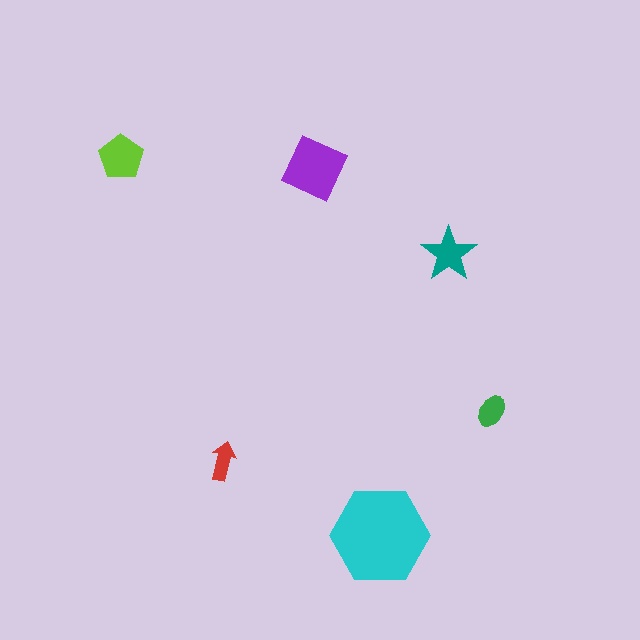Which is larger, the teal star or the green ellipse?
The teal star.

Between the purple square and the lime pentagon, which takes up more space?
The purple square.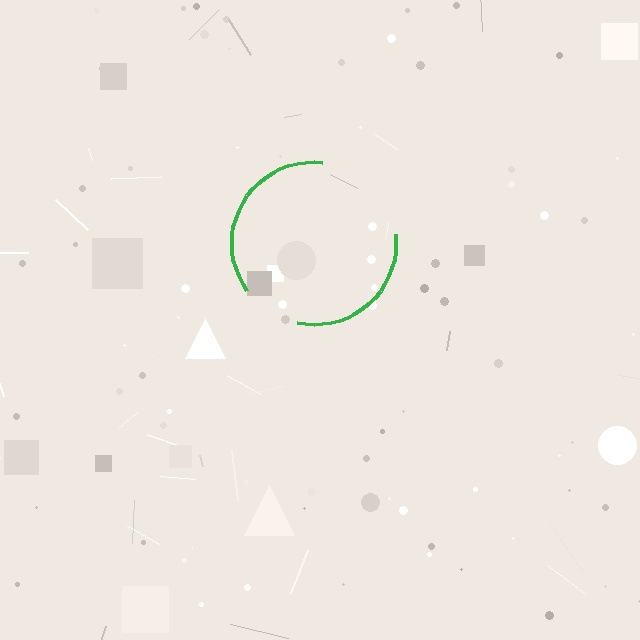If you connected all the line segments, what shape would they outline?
They would outline a circle.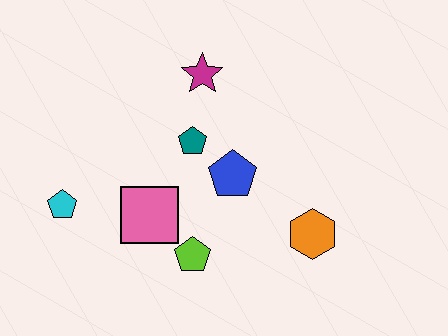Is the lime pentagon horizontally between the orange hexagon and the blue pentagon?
No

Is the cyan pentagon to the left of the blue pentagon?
Yes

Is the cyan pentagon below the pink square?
No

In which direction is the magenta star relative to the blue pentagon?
The magenta star is above the blue pentagon.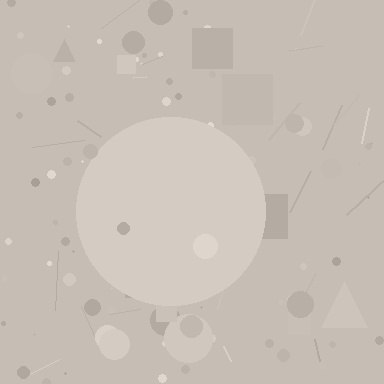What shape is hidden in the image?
A circle is hidden in the image.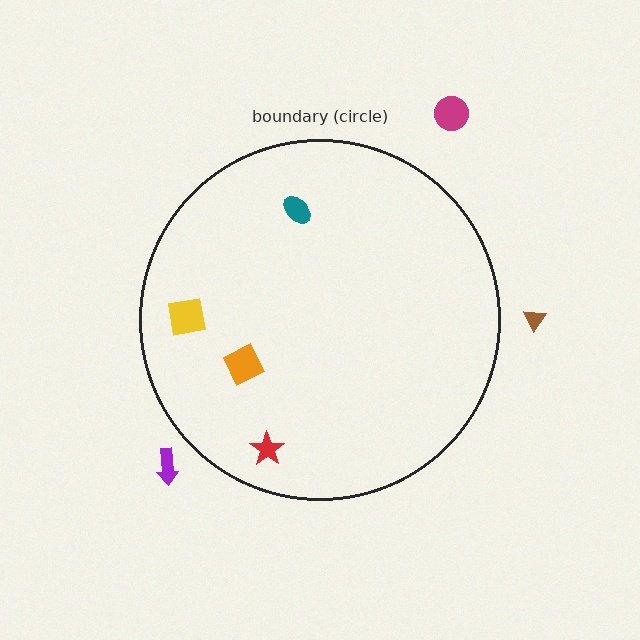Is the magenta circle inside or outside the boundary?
Outside.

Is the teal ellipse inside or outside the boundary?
Inside.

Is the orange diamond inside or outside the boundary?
Inside.